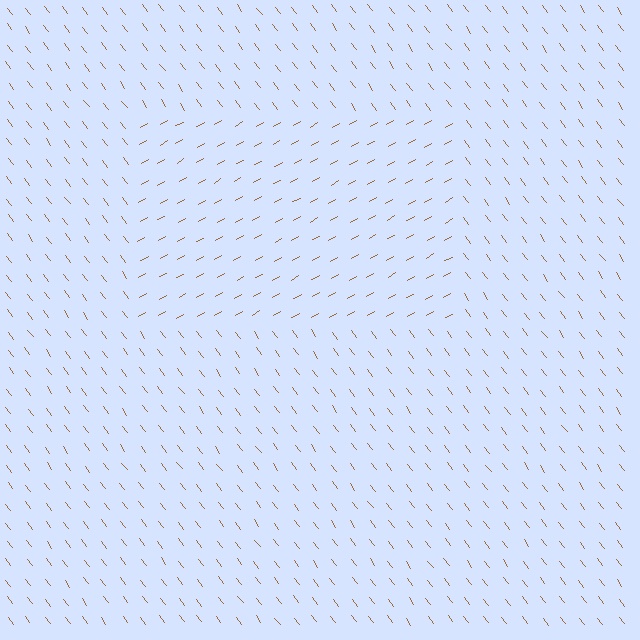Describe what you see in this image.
The image is filled with small brown line segments. A rectangle region in the image has lines oriented differently from the surrounding lines, creating a visible texture boundary.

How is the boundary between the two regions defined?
The boundary is defined purely by a change in line orientation (approximately 82 degrees difference). All lines are the same color and thickness.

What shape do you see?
I see a rectangle.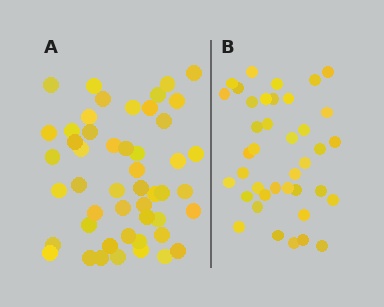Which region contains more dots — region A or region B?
Region A (the left region) has more dots.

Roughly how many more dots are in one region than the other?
Region A has roughly 10 or so more dots than region B.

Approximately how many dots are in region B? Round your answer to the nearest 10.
About 40 dots. (The exact count is 39, which rounds to 40.)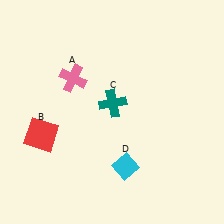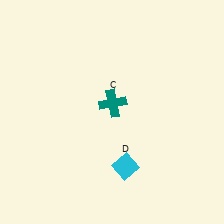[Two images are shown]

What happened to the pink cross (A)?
The pink cross (A) was removed in Image 2. It was in the top-left area of Image 1.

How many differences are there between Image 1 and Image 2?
There are 2 differences between the two images.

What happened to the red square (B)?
The red square (B) was removed in Image 2. It was in the bottom-left area of Image 1.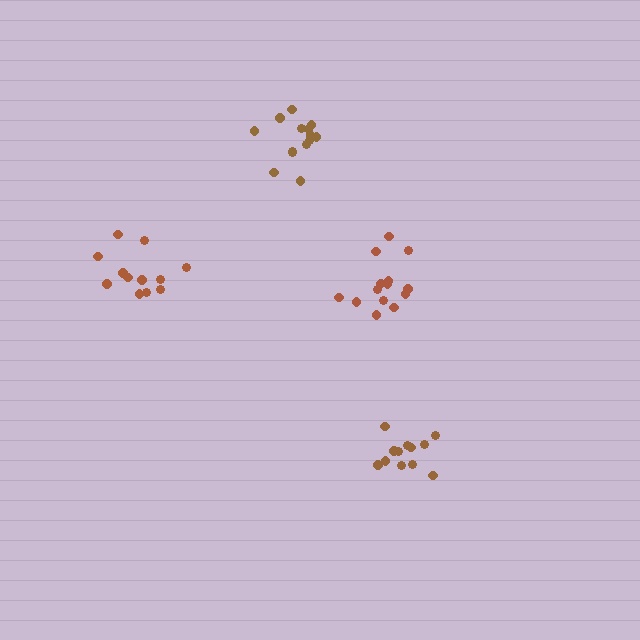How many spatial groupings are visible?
There are 4 spatial groupings.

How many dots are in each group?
Group 1: 12 dots, Group 2: 14 dots, Group 3: 12 dots, Group 4: 14 dots (52 total).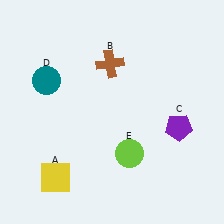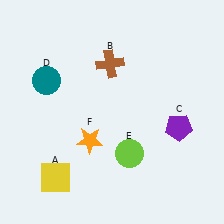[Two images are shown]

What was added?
An orange star (F) was added in Image 2.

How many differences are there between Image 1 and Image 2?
There is 1 difference between the two images.